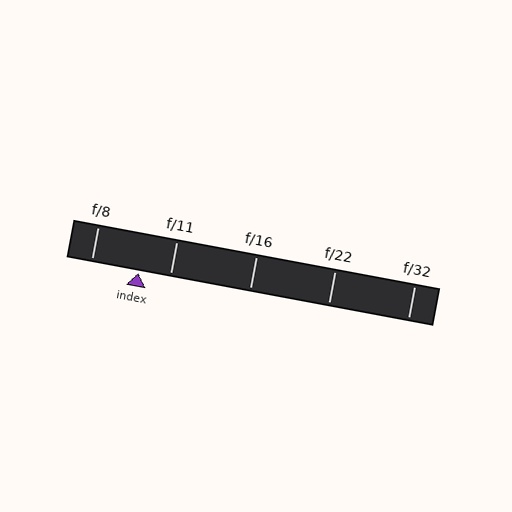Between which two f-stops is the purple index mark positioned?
The index mark is between f/8 and f/11.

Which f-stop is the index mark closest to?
The index mark is closest to f/11.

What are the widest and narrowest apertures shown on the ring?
The widest aperture shown is f/8 and the narrowest is f/32.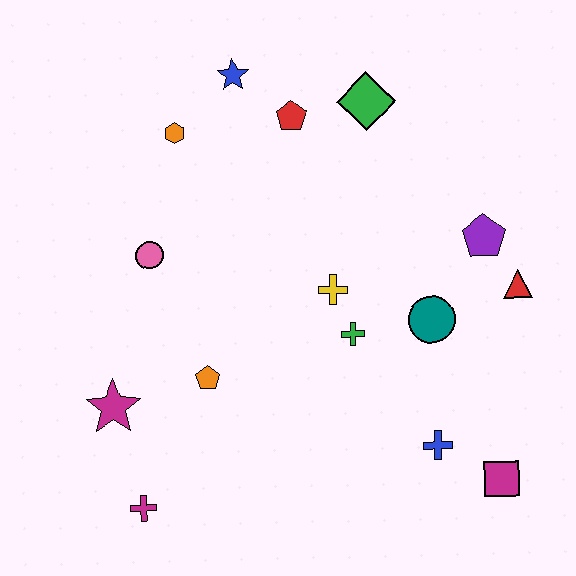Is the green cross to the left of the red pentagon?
No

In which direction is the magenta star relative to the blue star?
The magenta star is below the blue star.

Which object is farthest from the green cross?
The blue star is farthest from the green cross.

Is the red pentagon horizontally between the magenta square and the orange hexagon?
Yes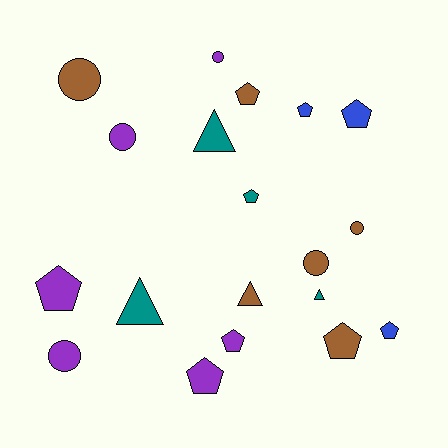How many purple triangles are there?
There are no purple triangles.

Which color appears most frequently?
Purple, with 6 objects.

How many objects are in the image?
There are 19 objects.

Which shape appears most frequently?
Pentagon, with 9 objects.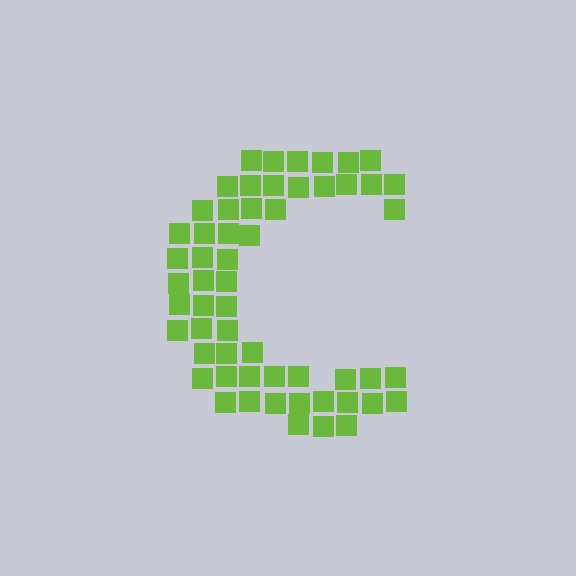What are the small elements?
The small elements are squares.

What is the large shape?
The large shape is the letter C.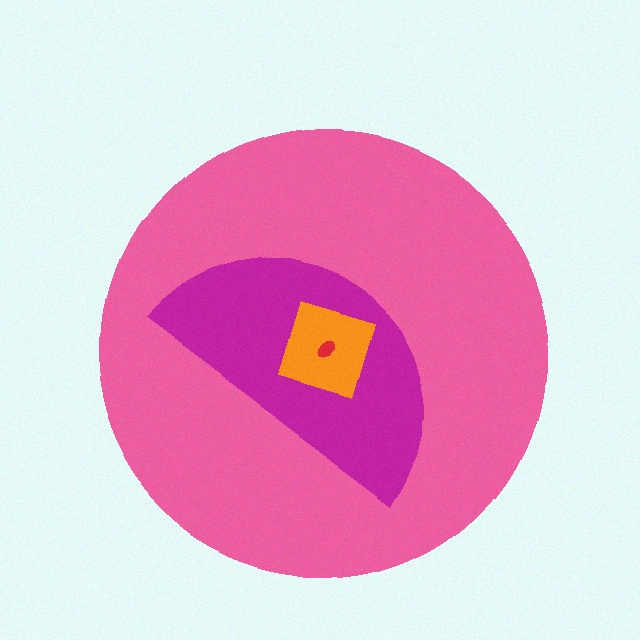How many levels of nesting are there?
4.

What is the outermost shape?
The pink circle.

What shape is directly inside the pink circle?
The magenta semicircle.